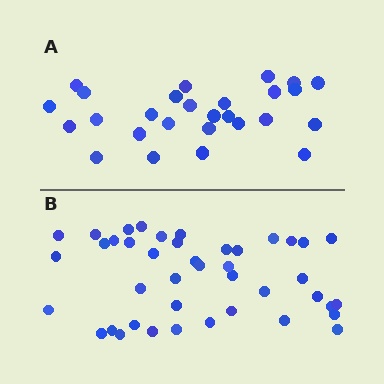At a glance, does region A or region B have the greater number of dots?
Region B (the bottom region) has more dots.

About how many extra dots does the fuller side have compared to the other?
Region B has approximately 15 more dots than region A.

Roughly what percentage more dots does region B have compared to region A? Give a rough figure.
About 55% more.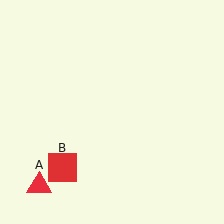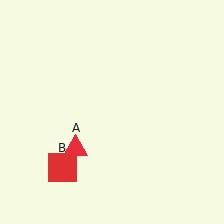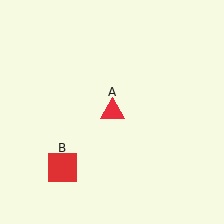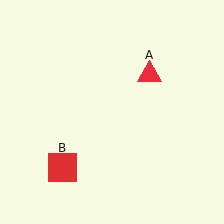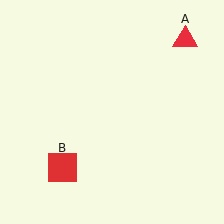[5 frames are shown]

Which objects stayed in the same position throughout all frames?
Red square (object B) remained stationary.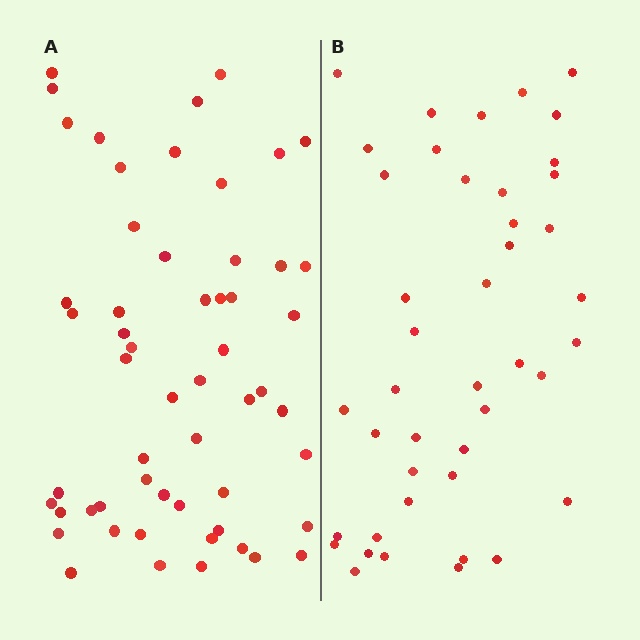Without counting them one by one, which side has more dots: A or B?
Region A (the left region) has more dots.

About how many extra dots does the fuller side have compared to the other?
Region A has approximately 15 more dots than region B.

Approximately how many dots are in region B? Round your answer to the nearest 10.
About 40 dots. (The exact count is 43, which rounds to 40.)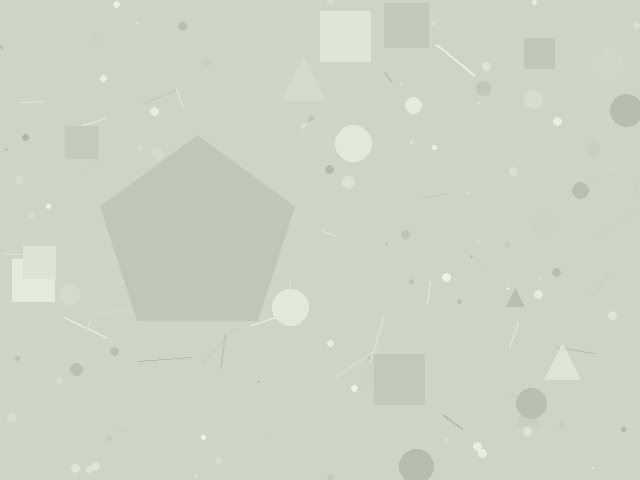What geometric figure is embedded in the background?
A pentagon is embedded in the background.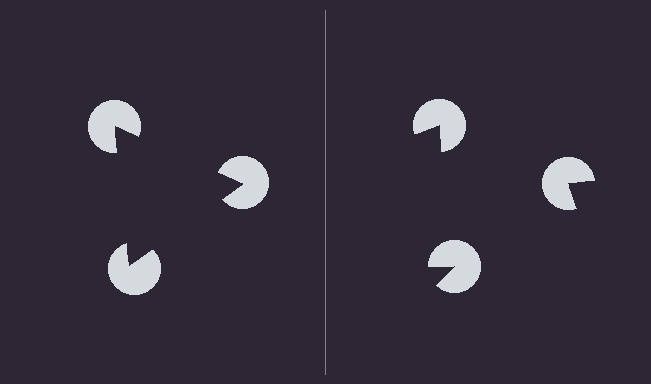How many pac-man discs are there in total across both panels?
6 — 3 on each side.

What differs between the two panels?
The pac-man discs are positioned identically on both sides; only the wedge orientations differ. On the left they align to a triangle; on the right they are misaligned.